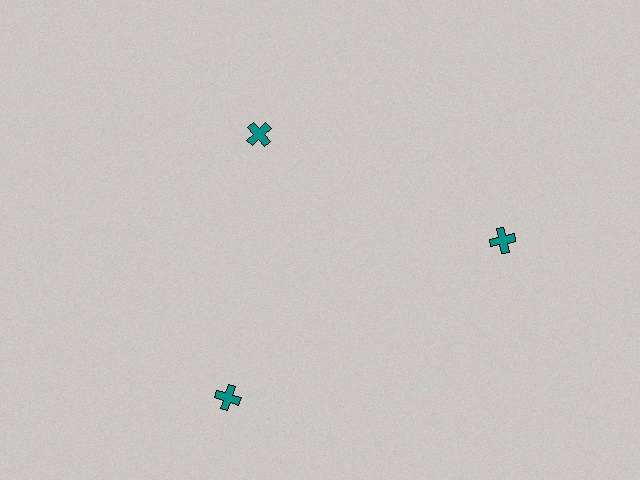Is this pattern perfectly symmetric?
No. The 3 teal crosses are arranged in a ring, but one element near the 11 o'clock position is pulled inward toward the center, breaking the 3-fold rotational symmetry.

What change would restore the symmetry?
The symmetry would be restored by moving it outward, back onto the ring so that all 3 crosses sit at equal angles and equal distance from the center.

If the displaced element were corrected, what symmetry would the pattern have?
It would have 3-fold rotational symmetry — the pattern would map onto itself every 120 degrees.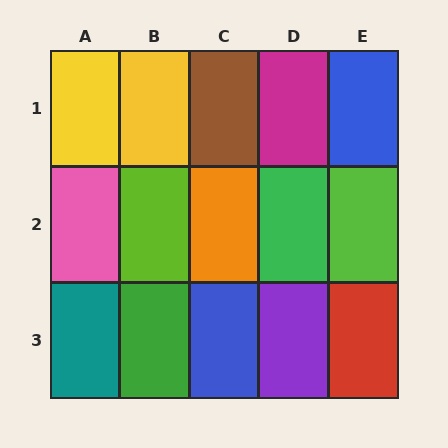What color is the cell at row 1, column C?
Brown.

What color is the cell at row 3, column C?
Blue.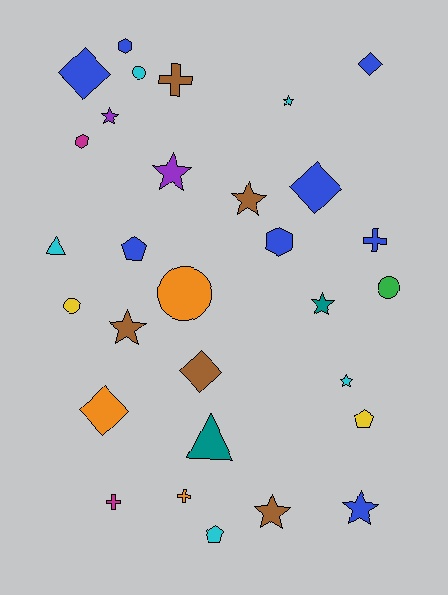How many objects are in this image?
There are 30 objects.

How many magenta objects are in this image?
There are 2 magenta objects.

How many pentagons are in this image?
There are 3 pentagons.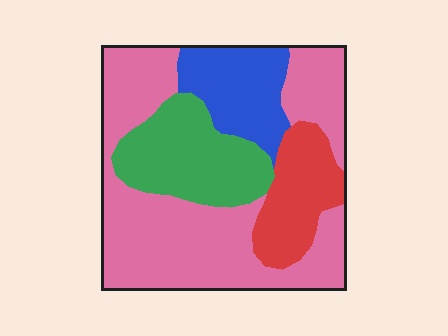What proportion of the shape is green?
Green takes up about one fifth (1/5) of the shape.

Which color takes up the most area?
Pink, at roughly 50%.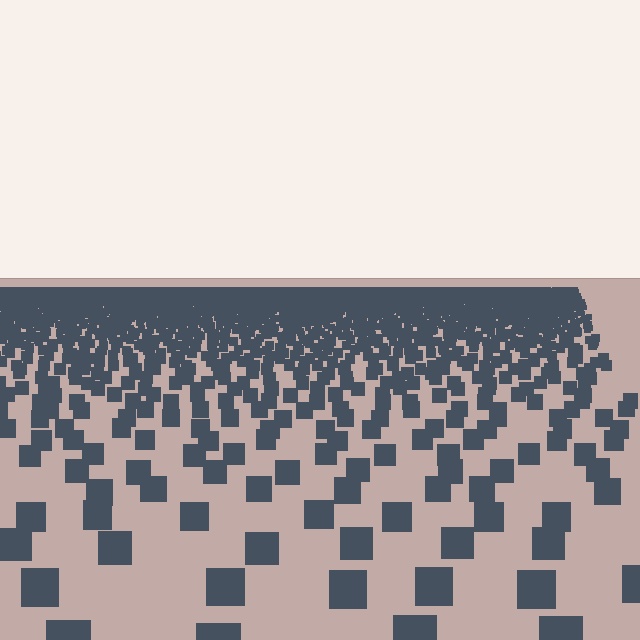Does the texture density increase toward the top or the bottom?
Density increases toward the top.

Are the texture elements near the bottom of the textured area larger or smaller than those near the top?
Larger. Near the bottom, elements are closer to the viewer and appear at a bigger on-screen size.